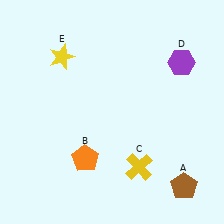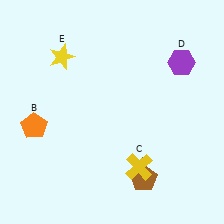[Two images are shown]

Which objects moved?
The objects that moved are: the brown pentagon (A), the orange pentagon (B).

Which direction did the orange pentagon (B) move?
The orange pentagon (B) moved left.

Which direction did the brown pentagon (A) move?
The brown pentagon (A) moved left.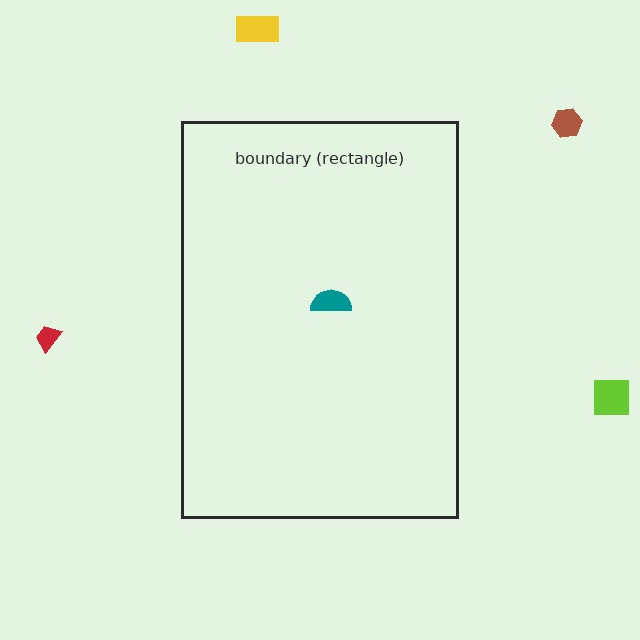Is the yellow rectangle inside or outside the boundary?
Outside.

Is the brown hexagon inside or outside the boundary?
Outside.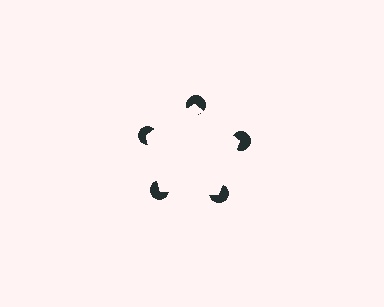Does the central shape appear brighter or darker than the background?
It typically appears slightly brighter than the background, even though no actual brightness change is drawn.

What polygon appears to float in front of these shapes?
An illusory pentagon — its edges are inferred from the aligned wedge cuts in the pac-man discs, not physically drawn.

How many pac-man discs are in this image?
There are 5 — one at each vertex of the illusory pentagon.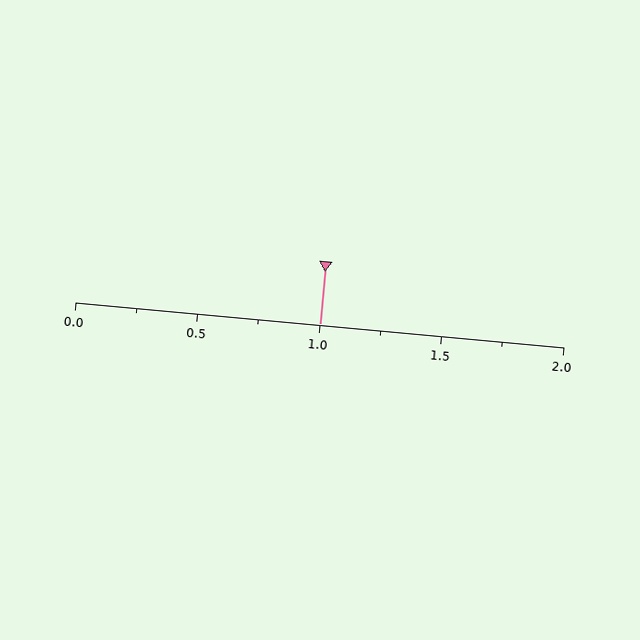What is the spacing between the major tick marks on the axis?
The major ticks are spaced 0.5 apart.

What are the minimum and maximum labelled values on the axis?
The axis runs from 0.0 to 2.0.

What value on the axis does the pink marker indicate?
The marker indicates approximately 1.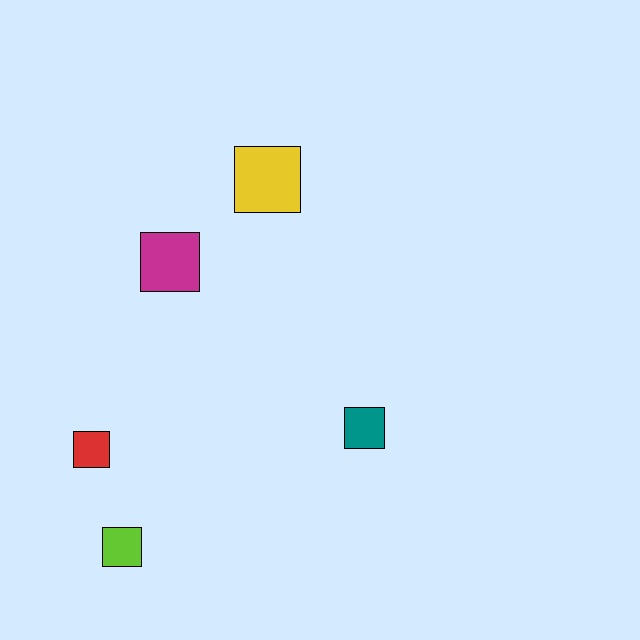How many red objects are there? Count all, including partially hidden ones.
There is 1 red object.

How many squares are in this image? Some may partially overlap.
There are 5 squares.